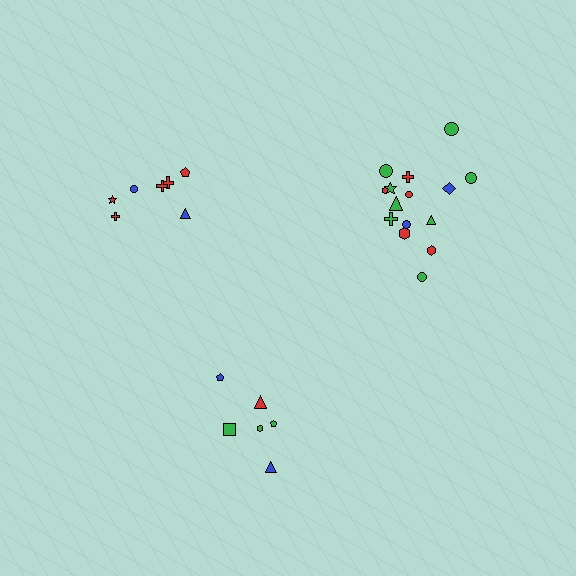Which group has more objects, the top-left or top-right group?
The top-right group.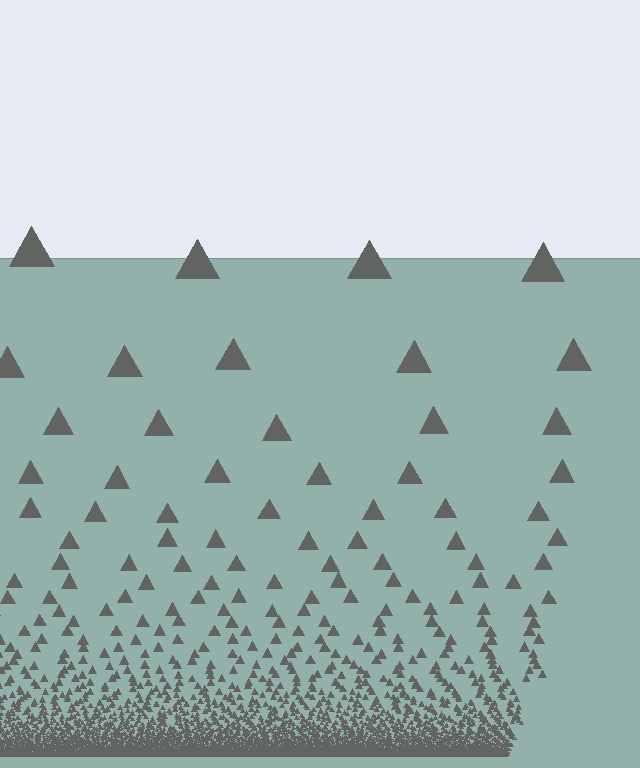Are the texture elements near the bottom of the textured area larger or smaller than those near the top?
Smaller. The gradient is inverted — elements near the bottom are smaller and denser.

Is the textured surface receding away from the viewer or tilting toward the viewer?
The surface appears to tilt toward the viewer. Texture elements get larger and sparser toward the top.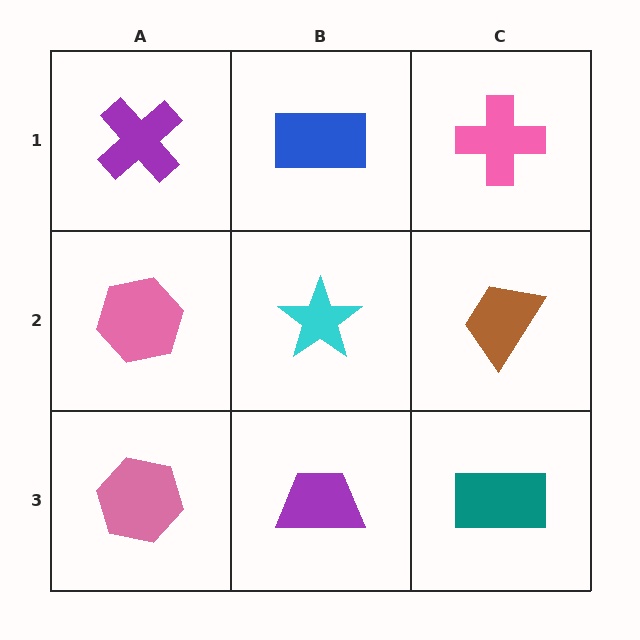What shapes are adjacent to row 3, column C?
A brown trapezoid (row 2, column C), a purple trapezoid (row 3, column B).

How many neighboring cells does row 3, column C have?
2.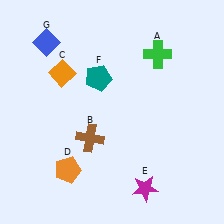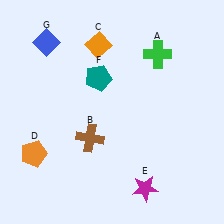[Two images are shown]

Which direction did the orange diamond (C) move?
The orange diamond (C) moved right.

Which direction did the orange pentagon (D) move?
The orange pentagon (D) moved left.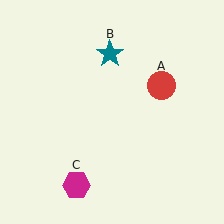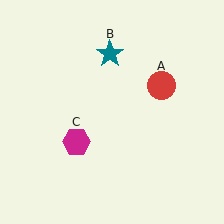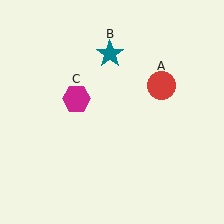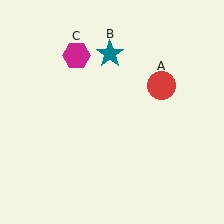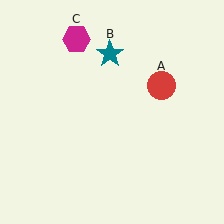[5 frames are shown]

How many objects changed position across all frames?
1 object changed position: magenta hexagon (object C).